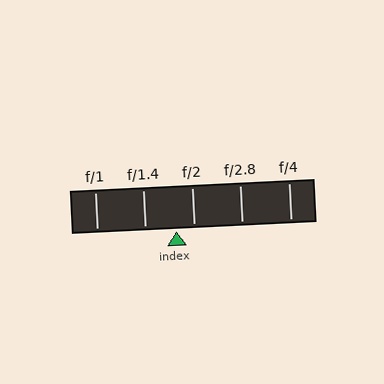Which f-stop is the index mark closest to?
The index mark is closest to f/2.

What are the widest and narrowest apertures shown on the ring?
The widest aperture shown is f/1 and the narrowest is f/4.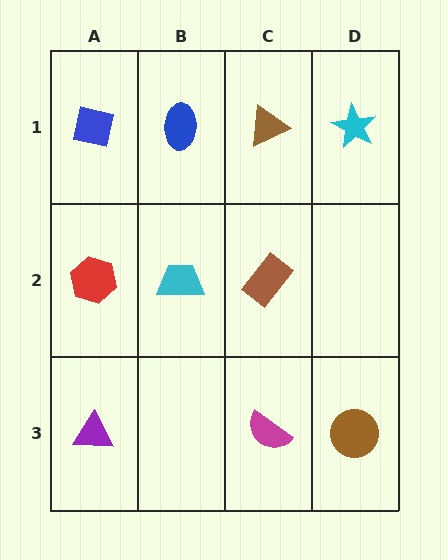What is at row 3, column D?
A brown circle.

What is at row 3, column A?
A purple triangle.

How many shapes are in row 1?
4 shapes.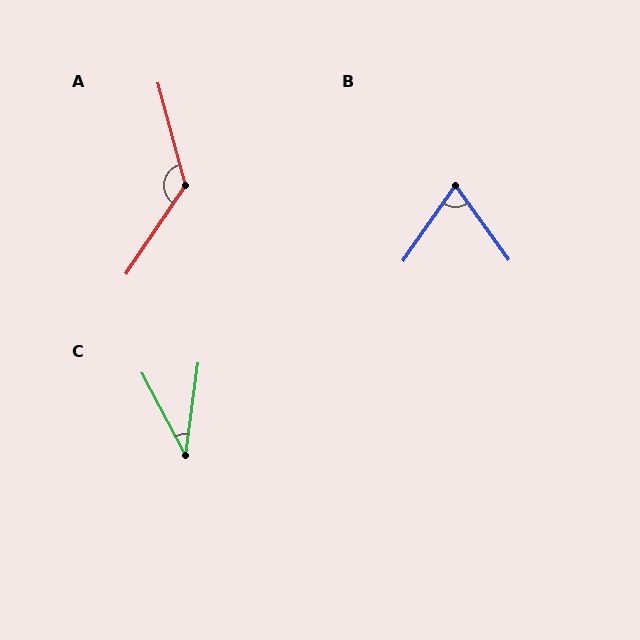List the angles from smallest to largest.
C (35°), B (70°), A (131°).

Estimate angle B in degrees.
Approximately 70 degrees.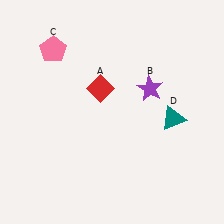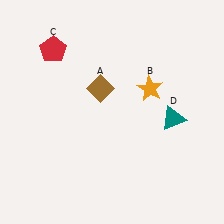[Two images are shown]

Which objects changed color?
A changed from red to brown. B changed from purple to orange. C changed from pink to red.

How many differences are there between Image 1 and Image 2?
There are 3 differences between the two images.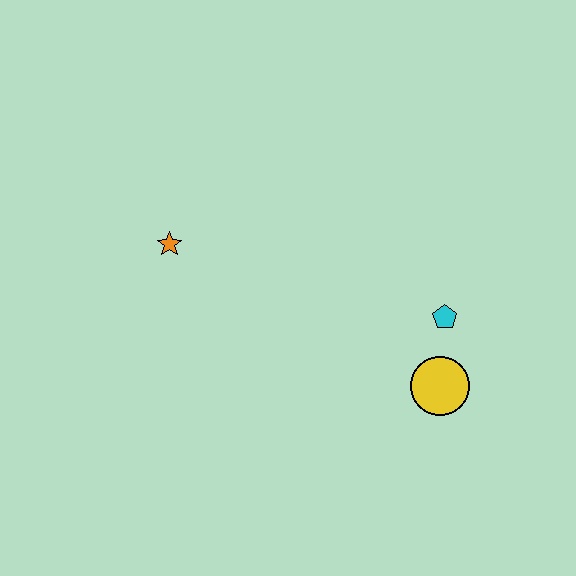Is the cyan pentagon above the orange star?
No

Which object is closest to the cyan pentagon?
The yellow circle is closest to the cyan pentagon.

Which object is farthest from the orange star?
The yellow circle is farthest from the orange star.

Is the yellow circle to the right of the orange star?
Yes